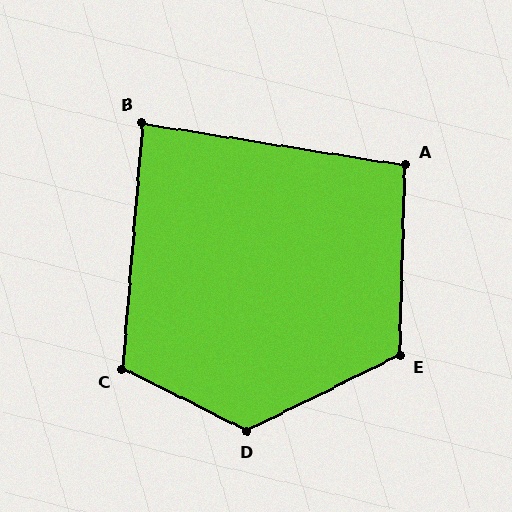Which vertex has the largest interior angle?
D, at approximately 127 degrees.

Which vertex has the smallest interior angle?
B, at approximately 86 degrees.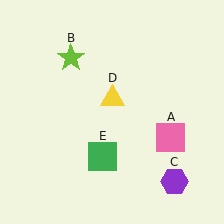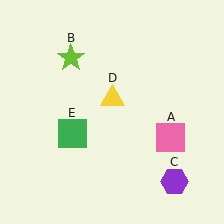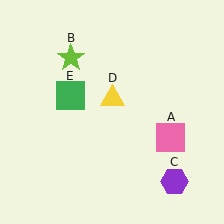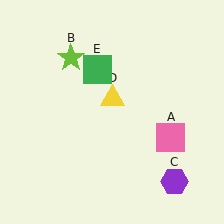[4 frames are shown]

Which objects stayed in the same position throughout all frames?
Pink square (object A) and lime star (object B) and purple hexagon (object C) and yellow triangle (object D) remained stationary.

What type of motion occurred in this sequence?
The green square (object E) rotated clockwise around the center of the scene.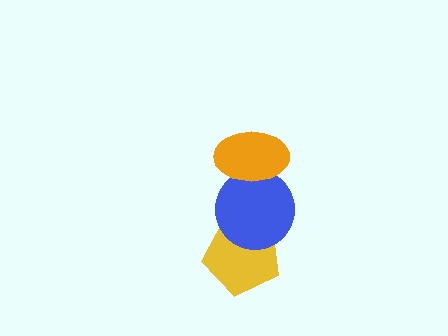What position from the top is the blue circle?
The blue circle is 2nd from the top.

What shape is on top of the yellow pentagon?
The blue circle is on top of the yellow pentagon.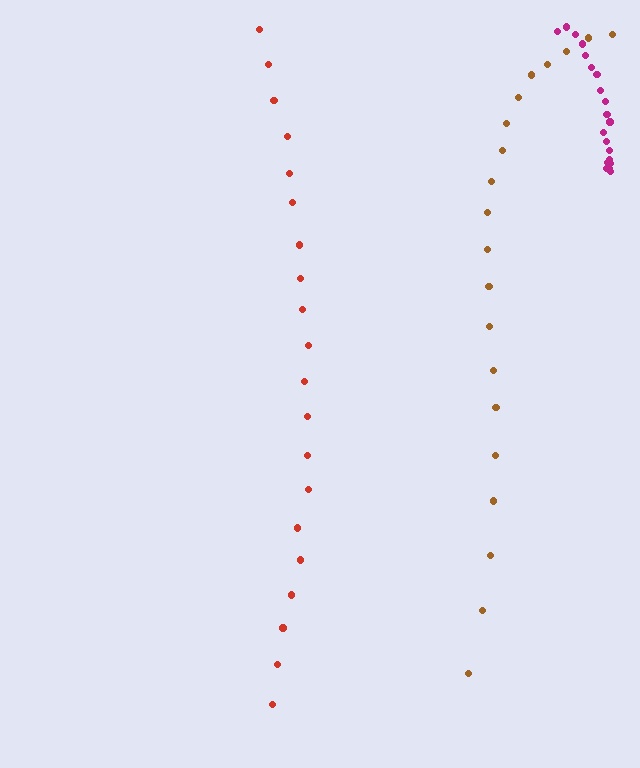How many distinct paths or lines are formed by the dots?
There are 3 distinct paths.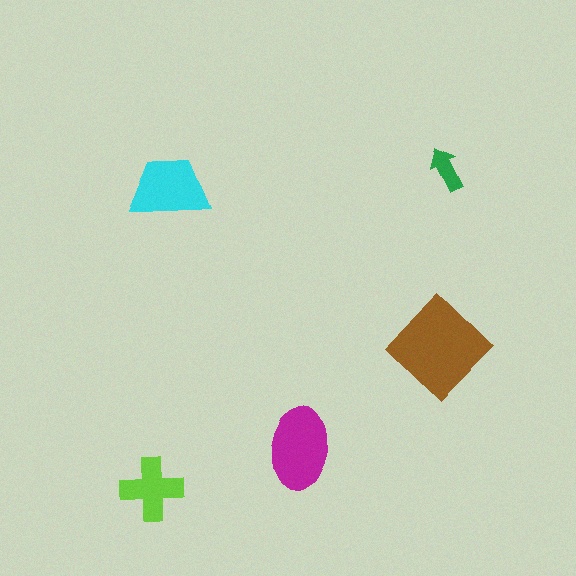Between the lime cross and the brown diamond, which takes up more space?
The brown diamond.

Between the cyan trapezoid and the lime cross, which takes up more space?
The cyan trapezoid.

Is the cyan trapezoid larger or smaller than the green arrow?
Larger.